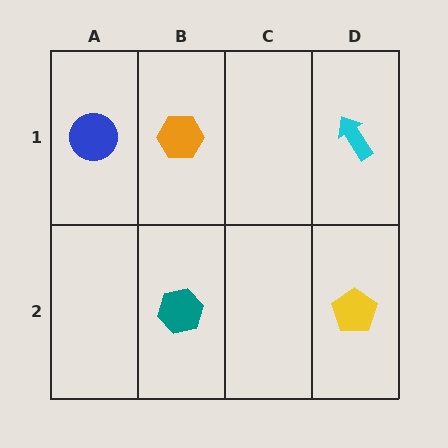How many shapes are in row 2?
2 shapes.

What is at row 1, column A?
A blue circle.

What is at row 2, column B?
A teal hexagon.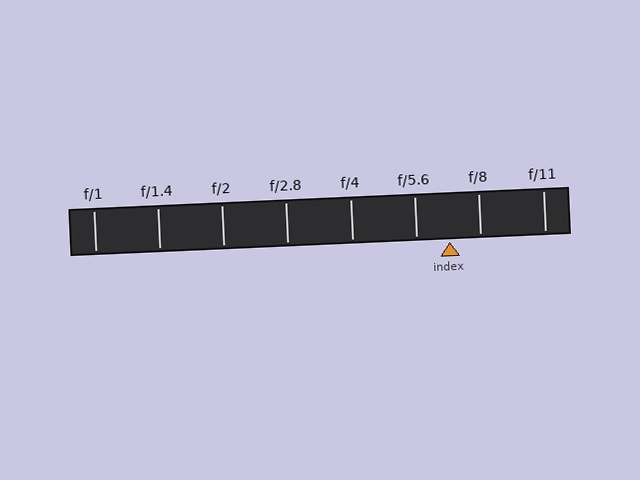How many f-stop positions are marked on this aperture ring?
There are 8 f-stop positions marked.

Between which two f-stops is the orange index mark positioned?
The index mark is between f/5.6 and f/8.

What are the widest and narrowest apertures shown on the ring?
The widest aperture shown is f/1 and the narrowest is f/11.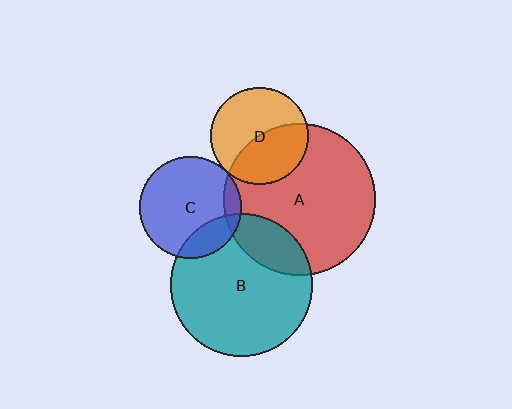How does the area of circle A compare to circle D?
Approximately 2.4 times.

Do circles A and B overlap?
Yes.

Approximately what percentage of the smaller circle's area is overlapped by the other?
Approximately 20%.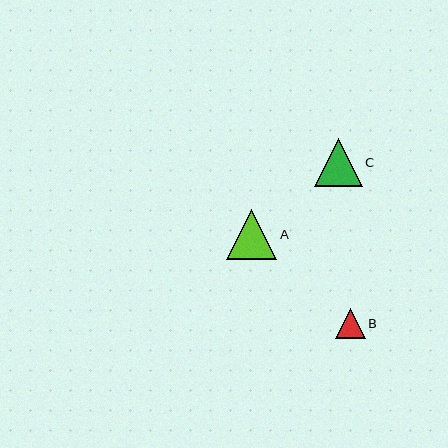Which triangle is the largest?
Triangle A is the largest with a size of approximately 50 pixels.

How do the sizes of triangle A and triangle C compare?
Triangle A and triangle C are approximately the same size.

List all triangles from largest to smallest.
From largest to smallest: A, C, B.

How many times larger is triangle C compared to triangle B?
Triangle C is approximately 1.6 times the size of triangle B.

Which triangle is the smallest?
Triangle B is the smallest with a size of approximately 30 pixels.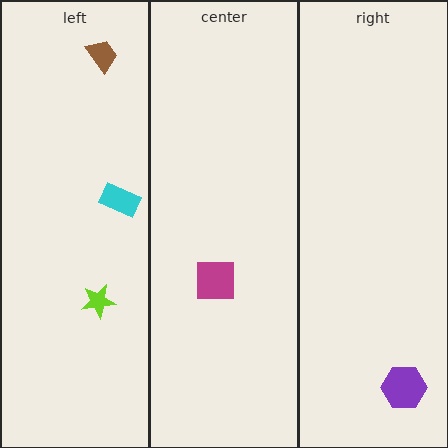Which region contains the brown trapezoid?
The left region.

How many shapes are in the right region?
1.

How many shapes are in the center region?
1.